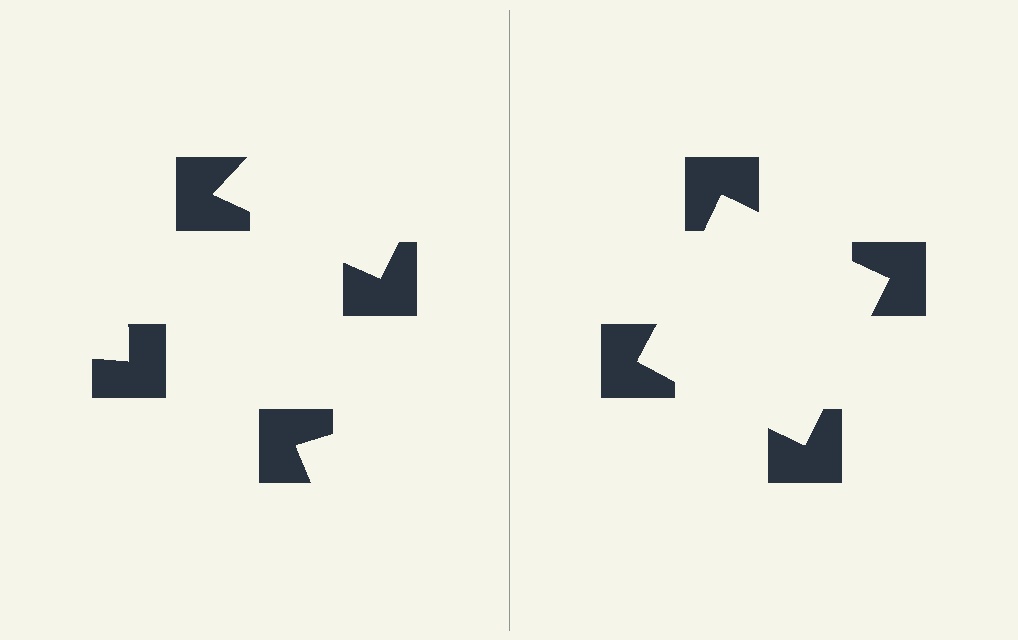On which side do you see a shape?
An illusory square appears on the right side. On the left side the wedge cuts are rotated, so no coherent shape forms.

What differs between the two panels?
The notched squares are positioned identically on both sides; only the wedge orientations differ. On the right they align to a square; on the left they are misaligned.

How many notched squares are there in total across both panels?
8 — 4 on each side.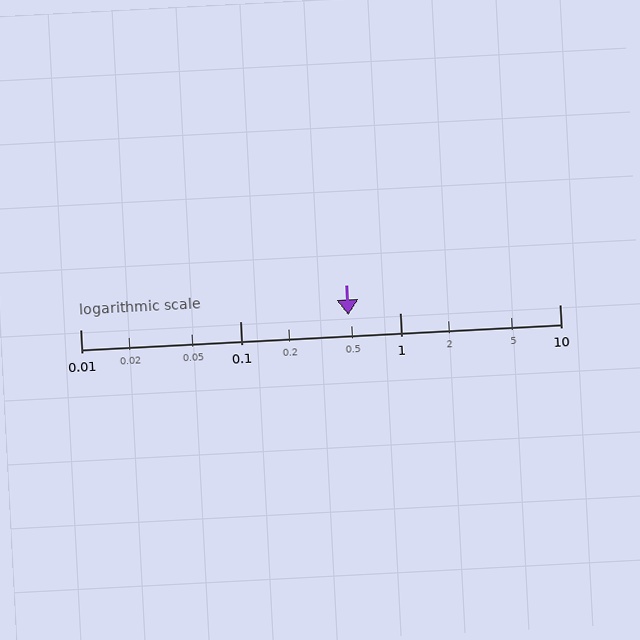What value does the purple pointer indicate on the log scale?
The pointer indicates approximately 0.48.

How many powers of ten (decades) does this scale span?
The scale spans 3 decades, from 0.01 to 10.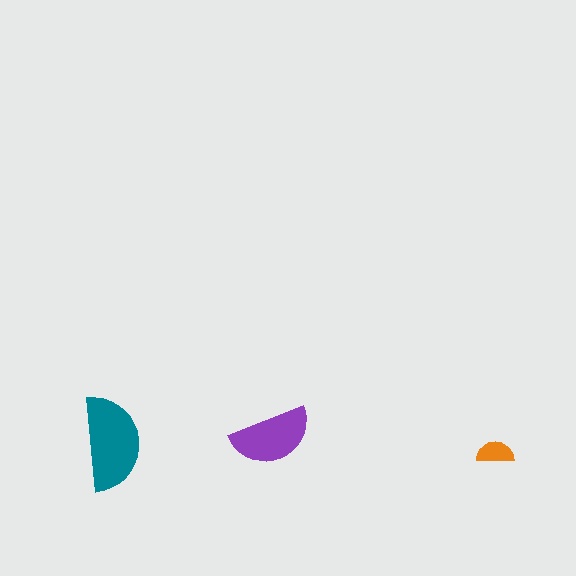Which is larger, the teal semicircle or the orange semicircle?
The teal one.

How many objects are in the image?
There are 3 objects in the image.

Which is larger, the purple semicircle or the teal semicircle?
The teal one.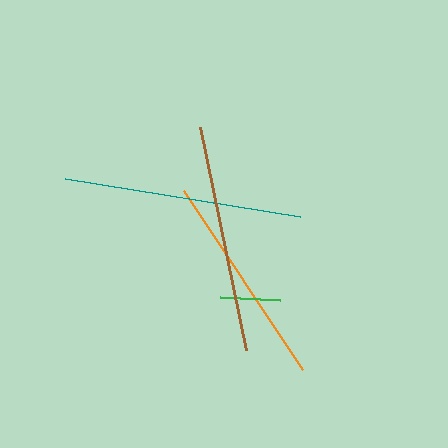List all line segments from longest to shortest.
From longest to shortest: teal, brown, orange, green.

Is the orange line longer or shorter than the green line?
The orange line is longer than the green line.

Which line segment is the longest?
The teal line is the longest at approximately 238 pixels.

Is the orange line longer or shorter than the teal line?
The teal line is longer than the orange line.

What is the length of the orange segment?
The orange segment is approximately 215 pixels long.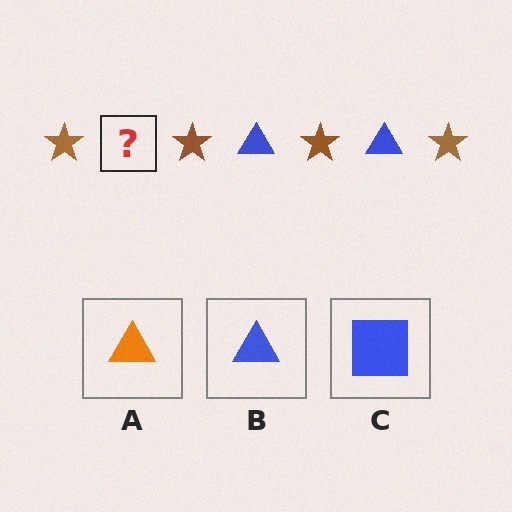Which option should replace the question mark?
Option B.